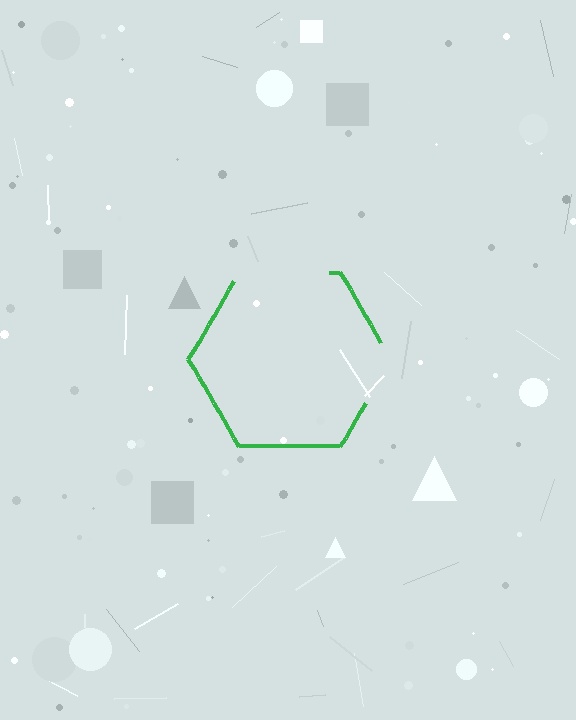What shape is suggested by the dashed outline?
The dashed outline suggests a hexagon.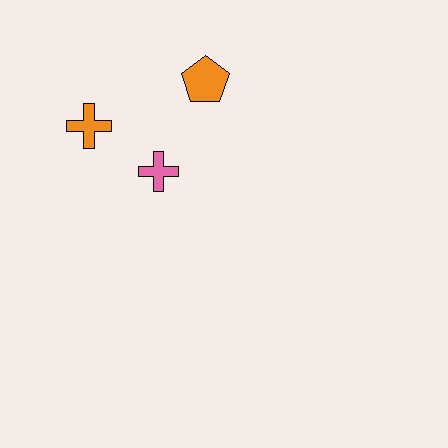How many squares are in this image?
There are no squares.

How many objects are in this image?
There are 3 objects.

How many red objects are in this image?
There are no red objects.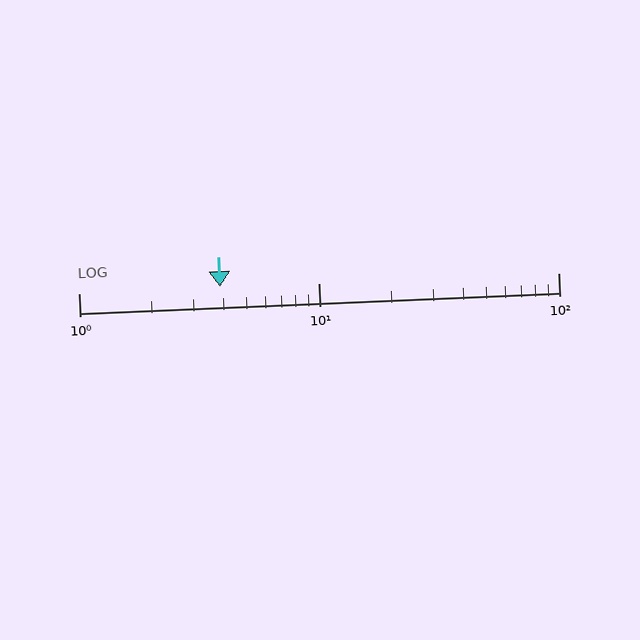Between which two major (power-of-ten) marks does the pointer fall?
The pointer is between 1 and 10.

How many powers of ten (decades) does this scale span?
The scale spans 2 decades, from 1 to 100.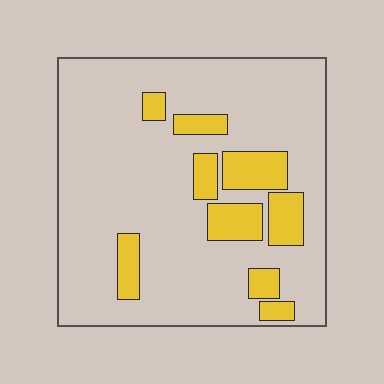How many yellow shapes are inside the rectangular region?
9.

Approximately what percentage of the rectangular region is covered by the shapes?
Approximately 20%.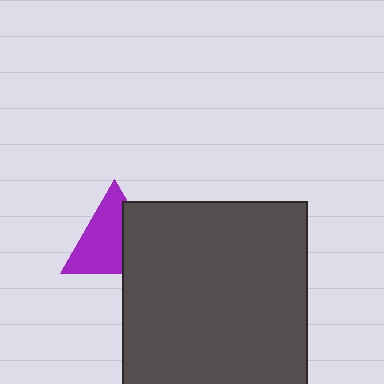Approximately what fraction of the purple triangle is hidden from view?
Roughly 38% of the purple triangle is hidden behind the dark gray square.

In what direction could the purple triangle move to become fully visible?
The purple triangle could move left. That would shift it out from behind the dark gray square entirely.